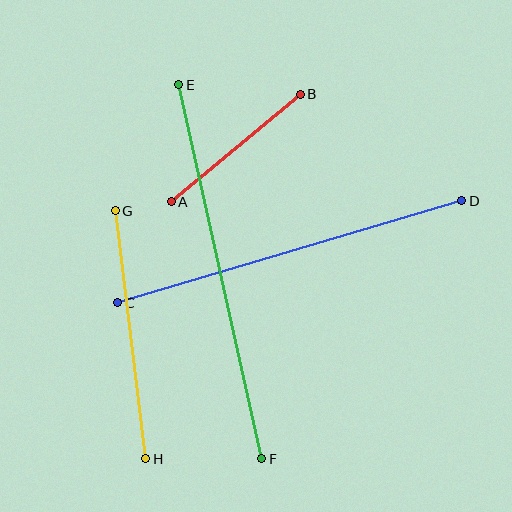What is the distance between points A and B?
The distance is approximately 168 pixels.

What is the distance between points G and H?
The distance is approximately 250 pixels.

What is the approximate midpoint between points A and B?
The midpoint is at approximately (236, 148) pixels.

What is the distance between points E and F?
The distance is approximately 383 pixels.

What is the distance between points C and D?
The distance is approximately 359 pixels.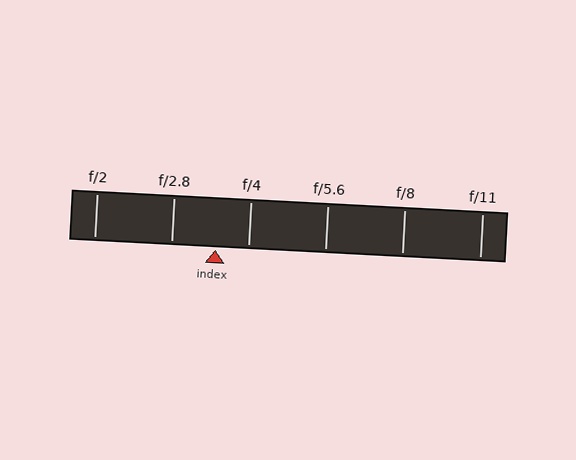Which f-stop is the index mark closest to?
The index mark is closest to f/4.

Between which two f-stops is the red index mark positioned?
The index mark is between f/2.8 and f/4.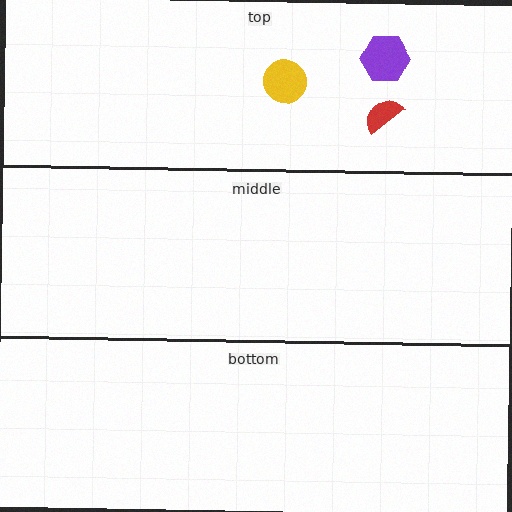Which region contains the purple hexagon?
The top region.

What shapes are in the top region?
The purple hexagon, the red semicircle, the yellow circle.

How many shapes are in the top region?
3.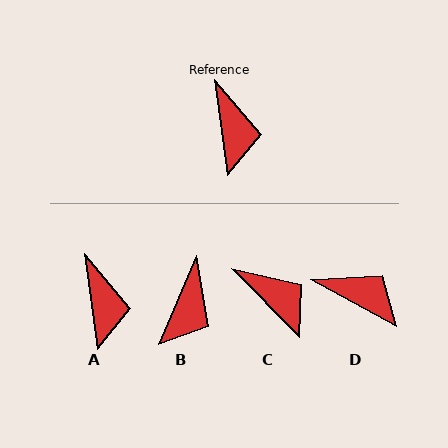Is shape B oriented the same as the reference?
No, it is off by about 31 degrees.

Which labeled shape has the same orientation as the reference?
A.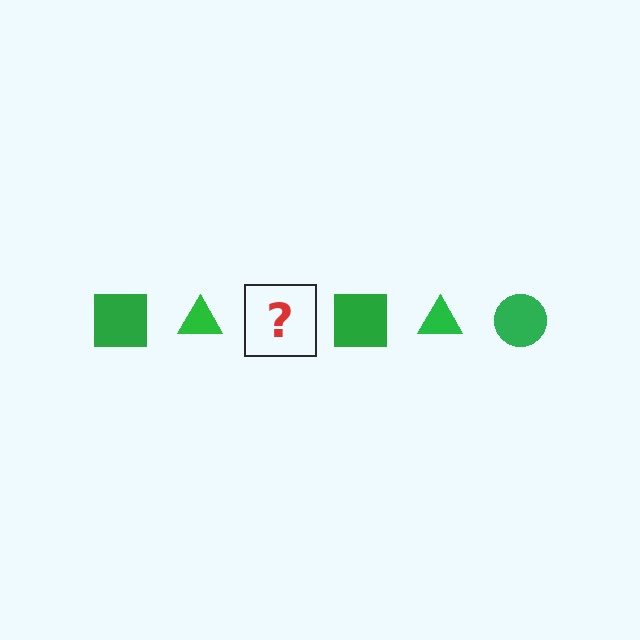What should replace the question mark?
The question mark should be replaced with a green circle.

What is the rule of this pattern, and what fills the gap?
The rule is that the pattern cycles through square, triangle, circle shapes in green. The gap should be filled with a green circle.